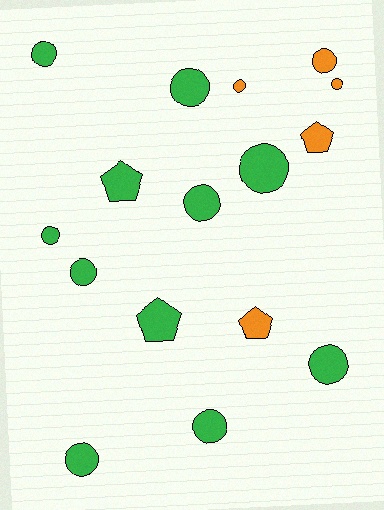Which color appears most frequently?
Green, with 11 objects.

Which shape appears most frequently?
Circle, with 12 objects.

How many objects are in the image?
There are 16 objects.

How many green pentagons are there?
There are 2 green pentagons.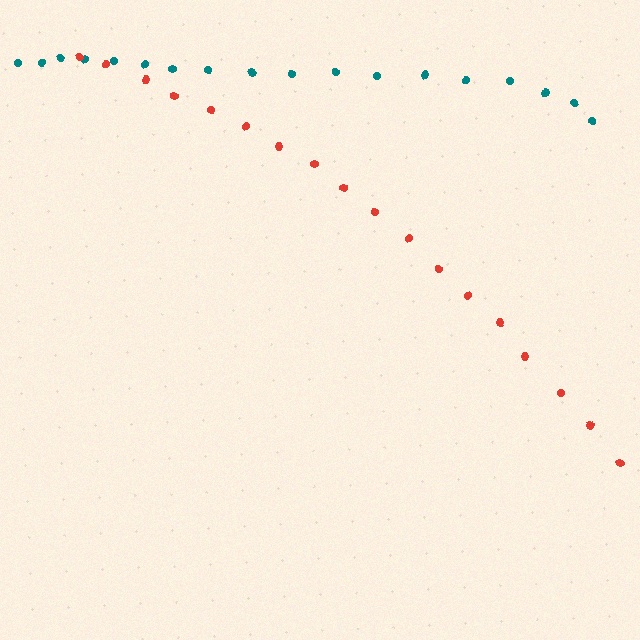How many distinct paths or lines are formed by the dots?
There are 2 distinct paths.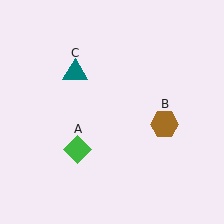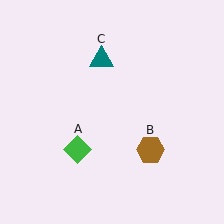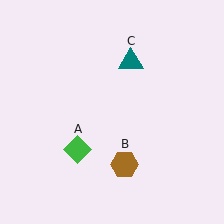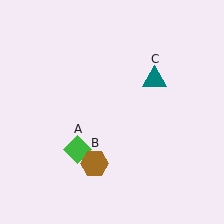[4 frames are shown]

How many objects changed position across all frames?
2 objects changed position: brown hexagon (object B), teal triangle (object C).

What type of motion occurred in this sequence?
The brown hexagon (object B), teal triangle (object C) rotated clockwise around the center of the scene.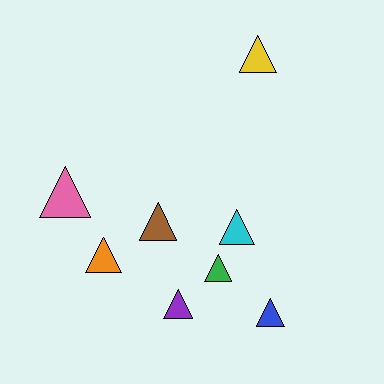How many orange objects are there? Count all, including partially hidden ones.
There is 1 orange object.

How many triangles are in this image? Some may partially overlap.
There are 8 triangles.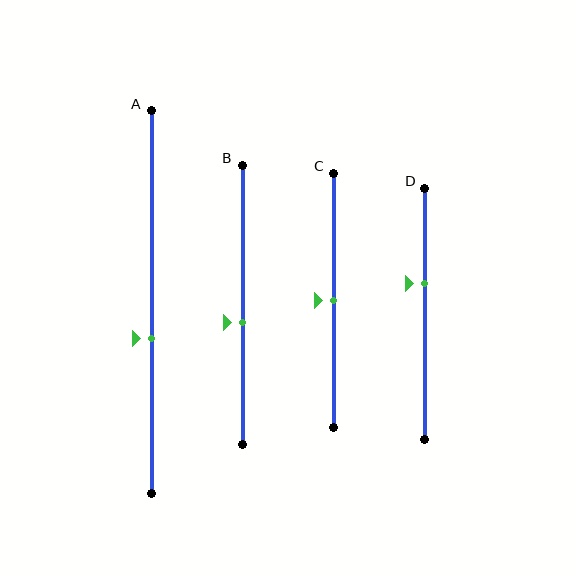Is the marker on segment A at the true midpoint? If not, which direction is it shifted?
No, the marker on segment A is shifted downward by about 10% of the segment length.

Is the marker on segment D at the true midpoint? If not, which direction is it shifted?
No, the marker on segment D is shifted upward by about 12% of the segment length.